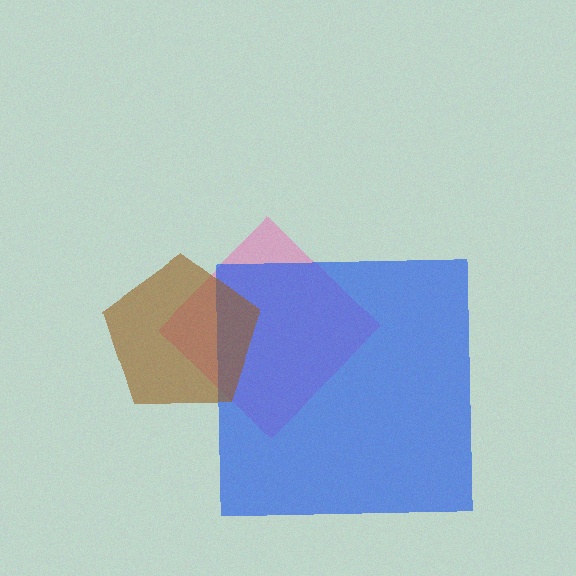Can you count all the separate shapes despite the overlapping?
Yes, there are 3 separate shapes.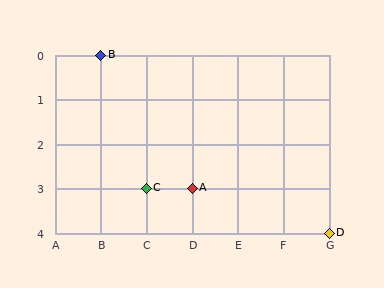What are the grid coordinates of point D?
Point D is at grid coordinates (G, 4).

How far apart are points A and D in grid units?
Points A and D are 3 columns and 1 row apart (about 3.2 grid units diagonally).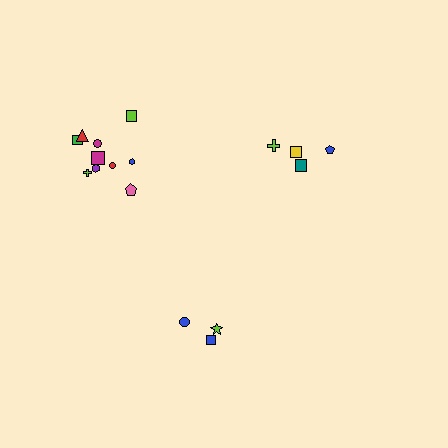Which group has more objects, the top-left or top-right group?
The top-left group.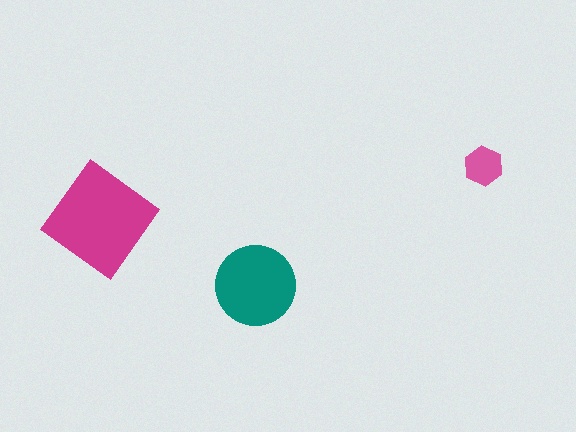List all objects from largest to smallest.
The magenta diamond, the teal circle, the pink hexagon.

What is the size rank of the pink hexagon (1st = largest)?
3rd.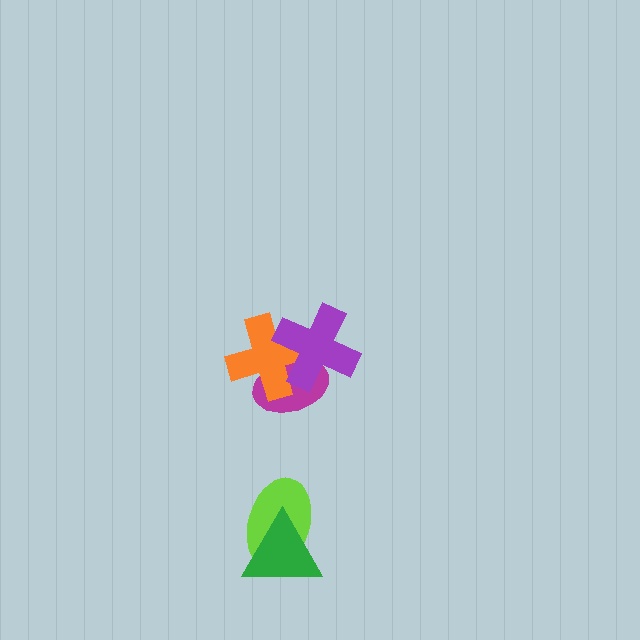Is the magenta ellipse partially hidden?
Yes, it is partially covered by another shape.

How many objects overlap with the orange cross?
2 objects overlap with the orange cross.